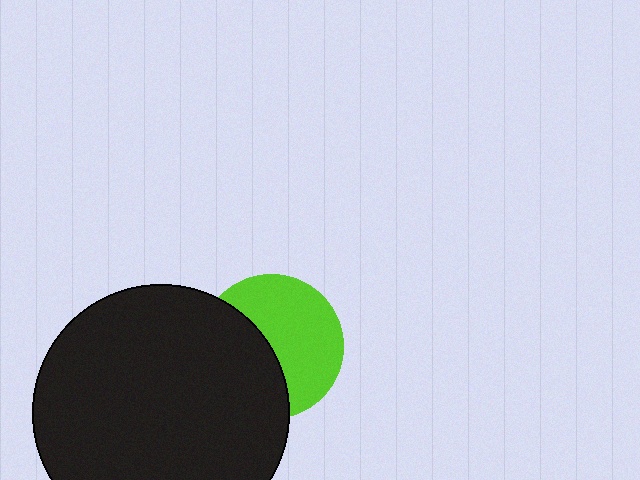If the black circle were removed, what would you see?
You would see the complete lime circle.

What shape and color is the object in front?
The object in front is a black circle.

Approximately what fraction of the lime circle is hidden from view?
Roughly 44% of the lime circle is hidden behind the black circle.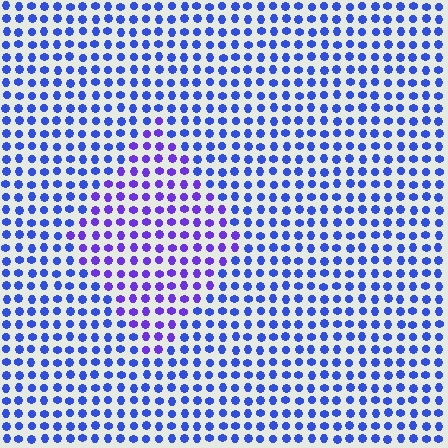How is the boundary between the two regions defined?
The boundary is defined purely by a slight shift in hue (about 32 degrees). Spacing, size, and orientation are identical on both sides.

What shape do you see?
I see a diamond.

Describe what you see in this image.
The image is filled with small blue elements in a uniform arrangement. A diamond-shaped region is visible where the elements are tinted to a slightly different hue, forming a subtle color boundary.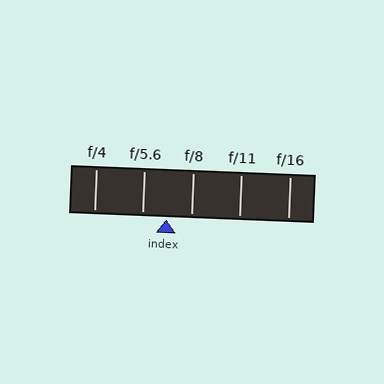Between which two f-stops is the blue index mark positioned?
The index mark is between f/5.6 and f/8.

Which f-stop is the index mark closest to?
The index mark is closest to f/8.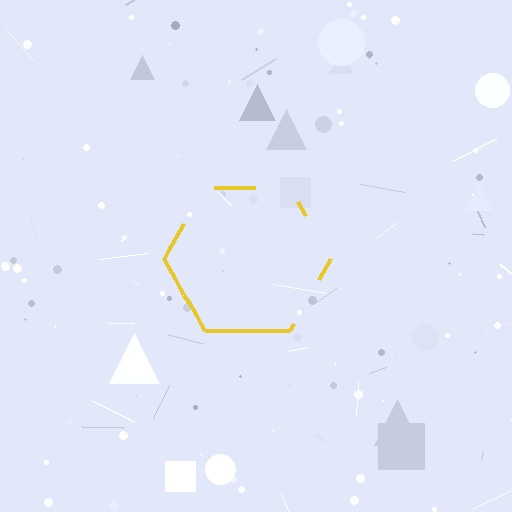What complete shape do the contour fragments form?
The contour fragments form a hexagon.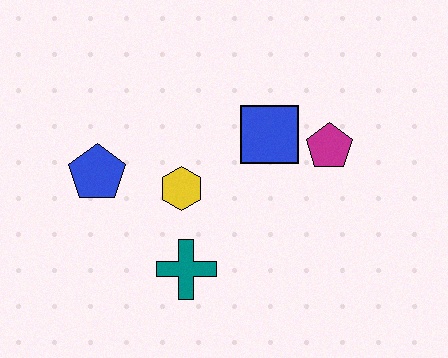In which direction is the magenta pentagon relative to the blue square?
The magenta pentagon is to the right of the blue square.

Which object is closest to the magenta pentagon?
The blue square is closest to the magenta pentagon.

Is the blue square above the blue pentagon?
Yes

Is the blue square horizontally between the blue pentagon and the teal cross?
No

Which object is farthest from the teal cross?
The magenta pentagon is farthest from the teal cross.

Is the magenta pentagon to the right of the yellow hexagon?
Yes